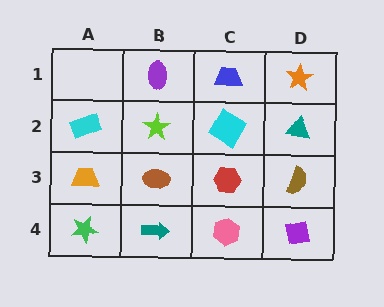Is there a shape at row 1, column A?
No, that cell is empty.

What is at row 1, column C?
A blue trapezoid.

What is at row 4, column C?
A pink hexagon.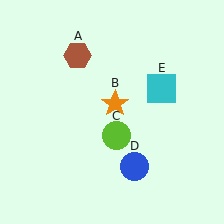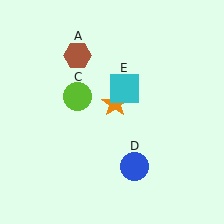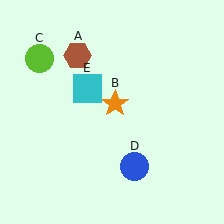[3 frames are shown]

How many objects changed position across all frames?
2 objects changed position: lime circle (object C), cyan square (object E).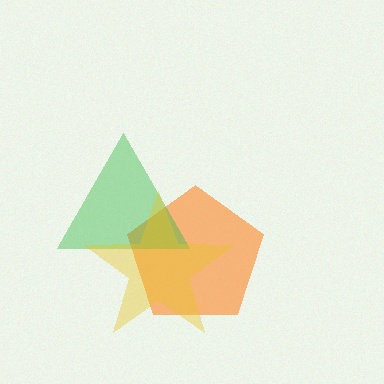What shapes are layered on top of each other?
The layered shapes are: an orange pentagon, a green triangle, a yellow star.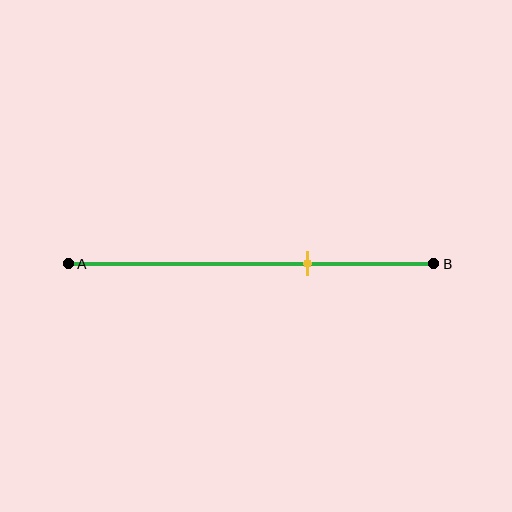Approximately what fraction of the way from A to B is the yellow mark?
The yellow mark is approximately 65% of the way from A to B.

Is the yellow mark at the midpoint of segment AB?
No, the mark is at about 65% from A, not at the 50% midpoint.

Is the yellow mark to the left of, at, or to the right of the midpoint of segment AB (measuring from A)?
The yellow mark is to the right of the midpoint of segment AB.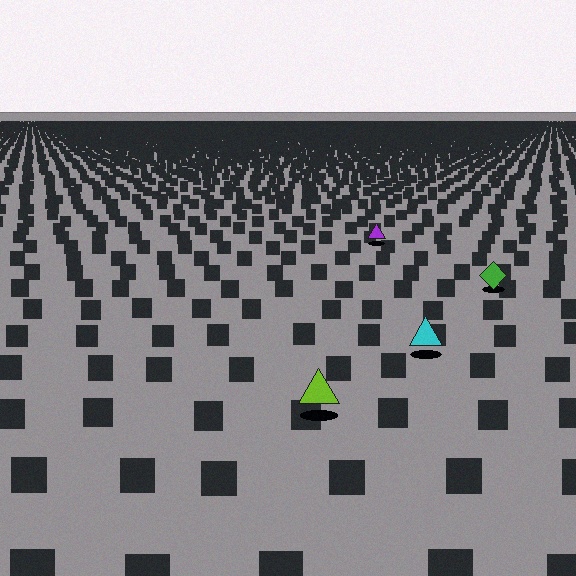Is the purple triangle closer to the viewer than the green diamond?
No. The green diamond is closer — you can tell from the texture gradient: the ground texture is coarser near it.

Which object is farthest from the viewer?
The purple triangle is farthest from the viewer. It appears smaller and the ground texture around it is denser.